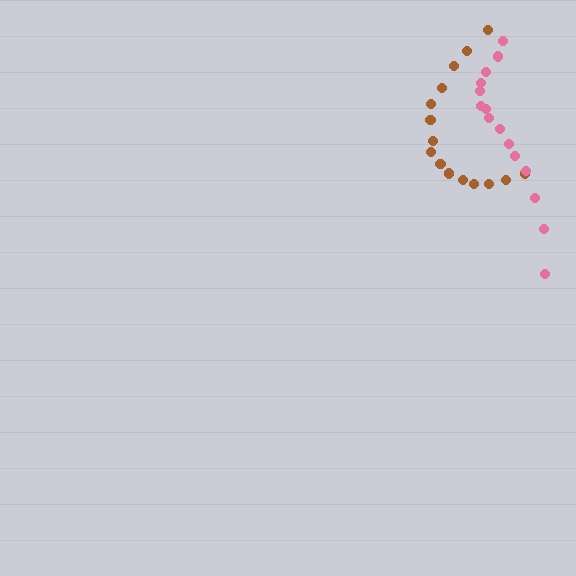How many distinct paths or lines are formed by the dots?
There are 2 distinct paths.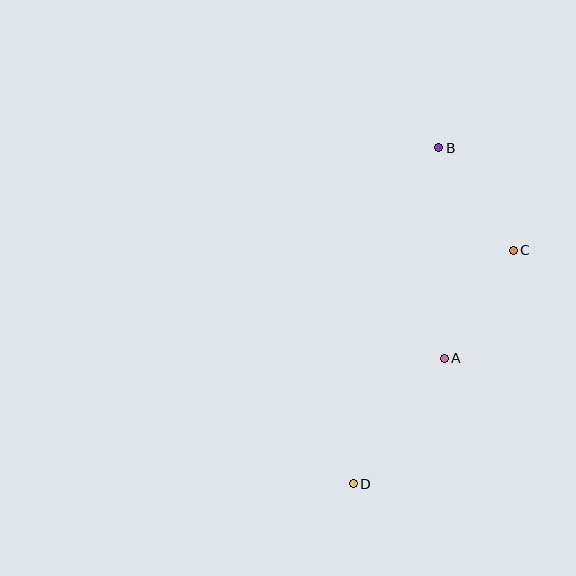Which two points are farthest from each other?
Points B and D are farthest from each other.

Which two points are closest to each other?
Points B and C are closest to each other.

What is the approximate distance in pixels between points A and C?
The distance between A and C is approximately 128 pixels.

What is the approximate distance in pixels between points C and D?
The distance between C and D is approximately 283 pixels.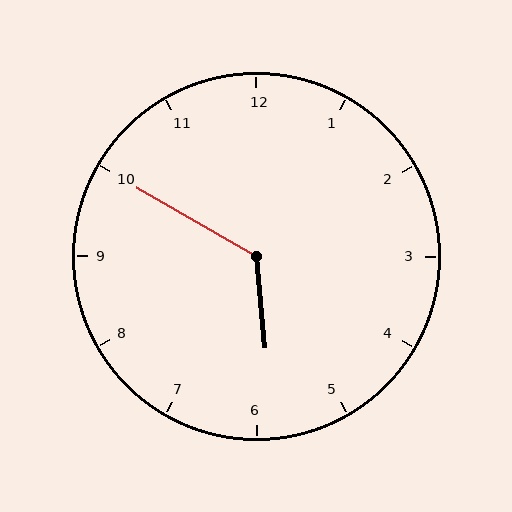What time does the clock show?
5:50.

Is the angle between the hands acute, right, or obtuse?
It is obtuse.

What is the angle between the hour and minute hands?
Approximately 125 degrees.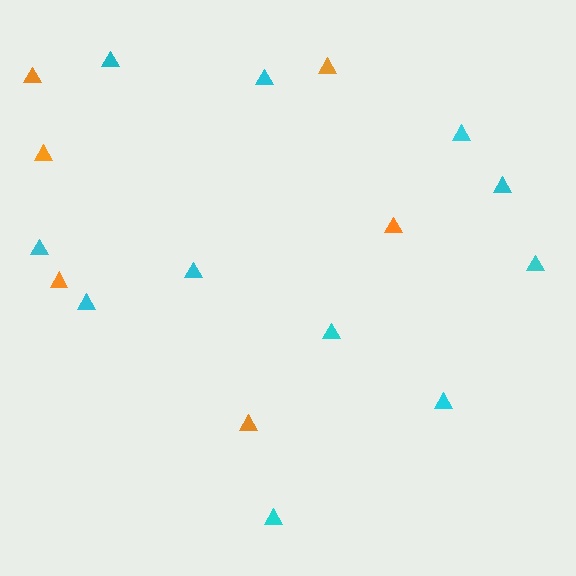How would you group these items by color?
There are 2 groups: one group of orange triangles (6) and one group of cyan triangles (11).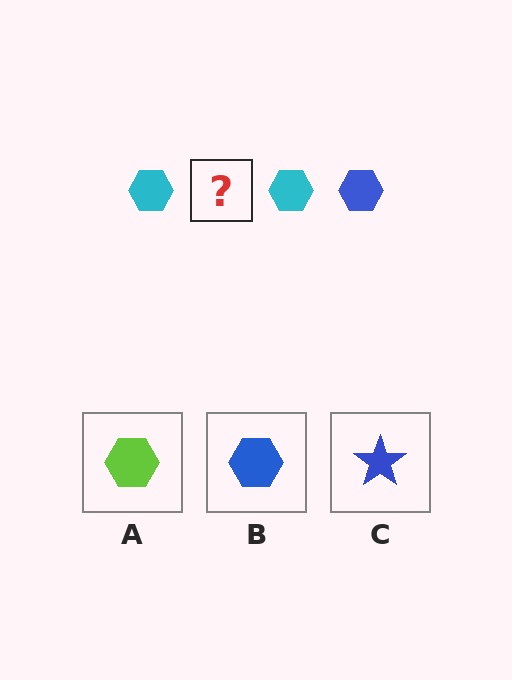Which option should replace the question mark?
Option B.